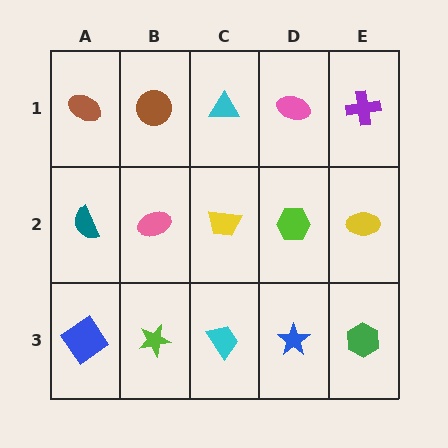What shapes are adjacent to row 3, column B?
A pink ellipse (row 2, column B), a blue diamond (row 3, column A), a cyan trapezoid (row 3, column C).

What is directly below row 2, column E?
A green hexagon.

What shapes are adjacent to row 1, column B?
A pink ellipse (row 2, column B), a brown ellipse (row 1, column A), a cyan triangle (row 1, column C).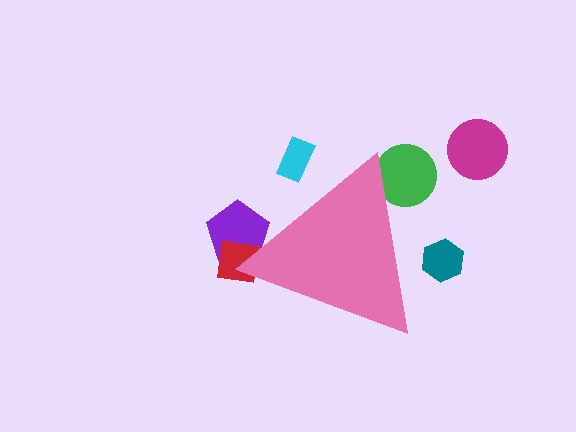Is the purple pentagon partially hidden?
Yes, the purple pentagon is partially hidden behind the pink triangle.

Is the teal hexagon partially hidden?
Yes, the teal hexagon is partially hidden behind the pink triangle.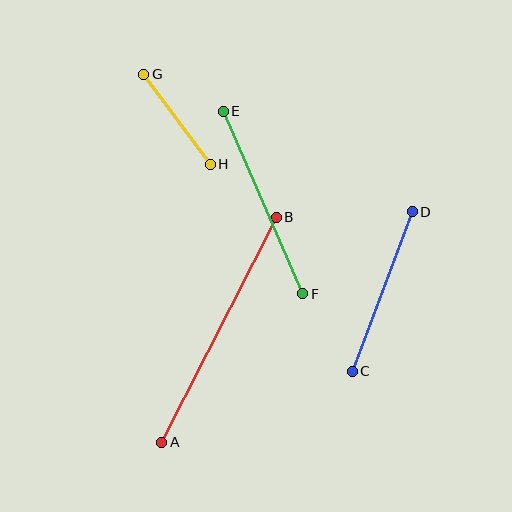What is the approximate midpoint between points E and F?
The midpoint is at approximately (263, 202) pixels.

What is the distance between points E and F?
The distance is approximately 199 pixels.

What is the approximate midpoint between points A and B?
The midpoint is at approximately (219, 330) pixels.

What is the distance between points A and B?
The distance is approximately 253 pixels.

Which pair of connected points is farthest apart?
Points A and B are farthest apart.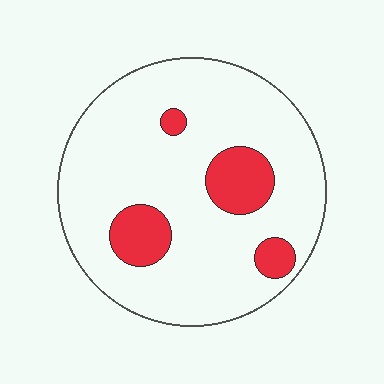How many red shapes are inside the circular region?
4.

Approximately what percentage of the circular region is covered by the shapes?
Approximately 15%.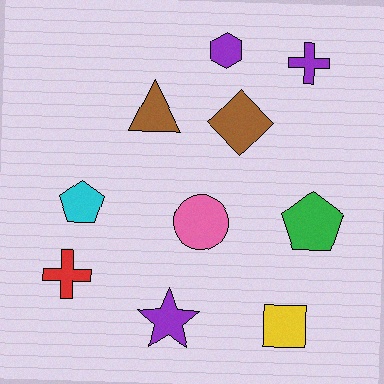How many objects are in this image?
There are 10 objects.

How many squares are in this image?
There is 1 square.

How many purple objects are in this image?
There are 3 purple objects.